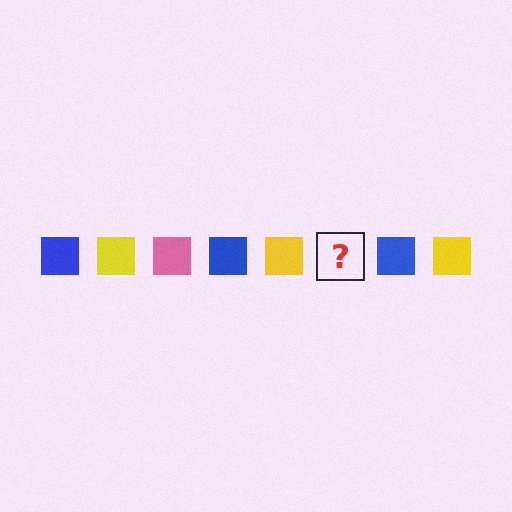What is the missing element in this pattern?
The missing element is a pink square.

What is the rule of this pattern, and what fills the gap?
The rule is that the pattern cycles through blue, yellow, pink squares. The gap should be filled with a pink square.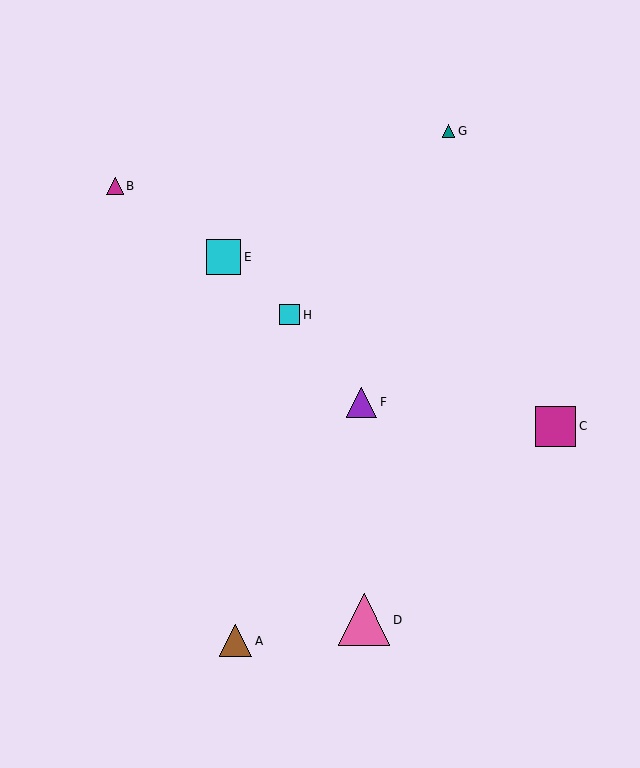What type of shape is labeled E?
Shape E is a cyan square.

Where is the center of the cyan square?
The center of the cyan square is at (224, 257).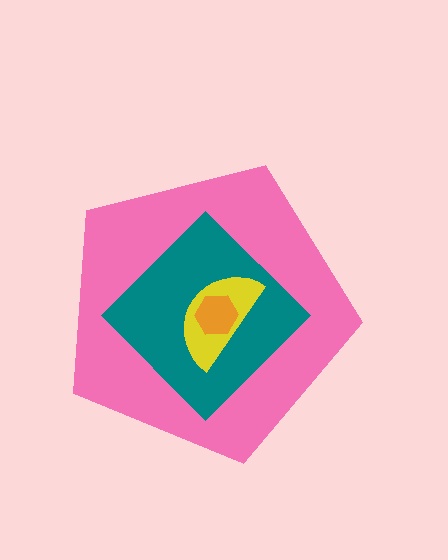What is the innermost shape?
The orange hexagon.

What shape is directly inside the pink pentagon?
The teal diamond.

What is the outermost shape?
The pink pentagon.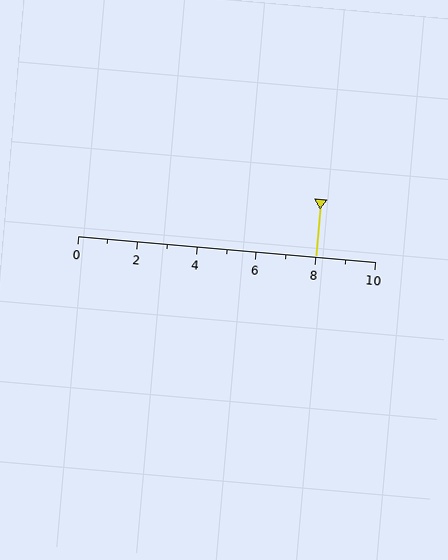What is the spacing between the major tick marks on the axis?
The major ticks are spaced 2 apart.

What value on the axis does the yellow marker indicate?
The marker indicates approximately 8.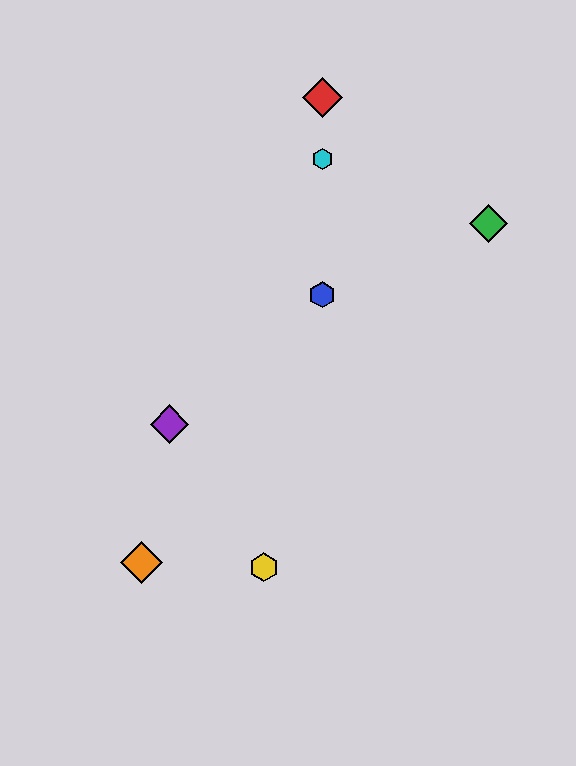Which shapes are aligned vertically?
The red diamond, the blue hexagon, the cyan hexagon are aligned vertically.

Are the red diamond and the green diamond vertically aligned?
No, the red diamond is at x≈322 and the green diamond is at x≈489.